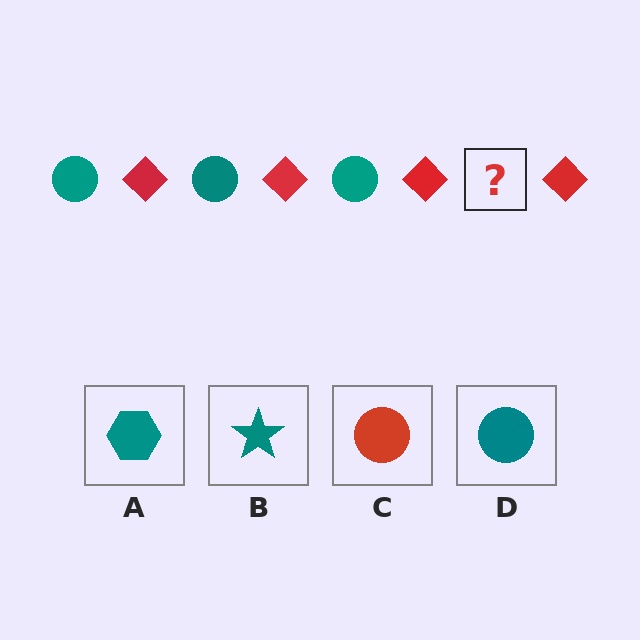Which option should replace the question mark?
Option D.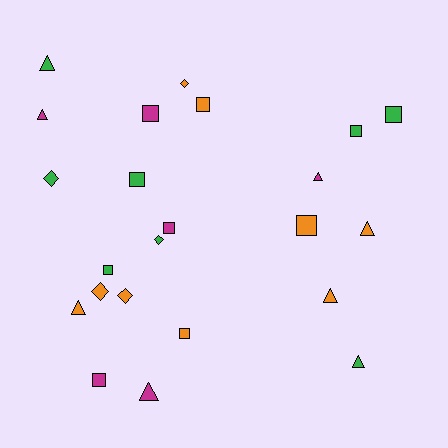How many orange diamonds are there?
There are 3 orange diamonds.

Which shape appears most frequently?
Square, with 10 objects.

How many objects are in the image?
There are 23 objects.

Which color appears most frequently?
Orange, with 9 objects.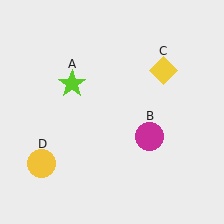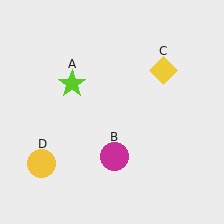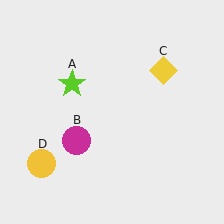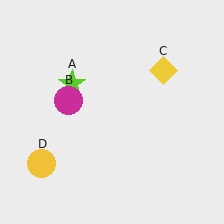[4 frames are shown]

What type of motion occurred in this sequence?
The magenta circle (object B) rotated clockwise around the center of the scene.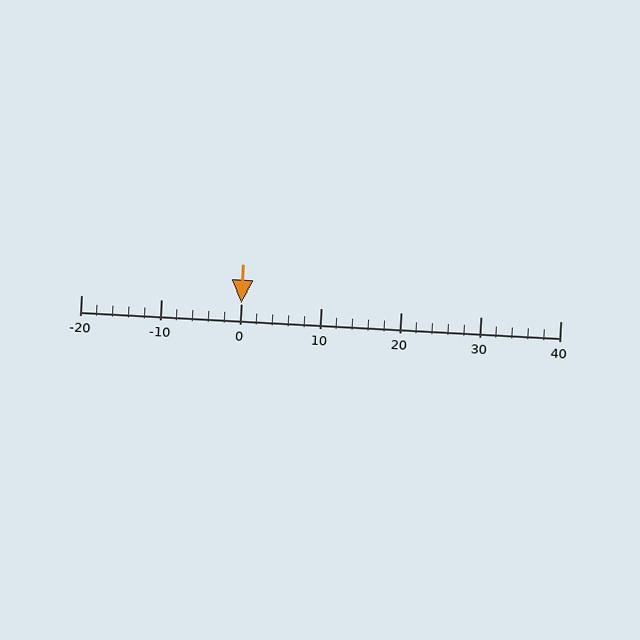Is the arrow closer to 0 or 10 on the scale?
The arrow is closer to 0.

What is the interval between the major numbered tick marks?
The major tick marks are spaced 10 units apart.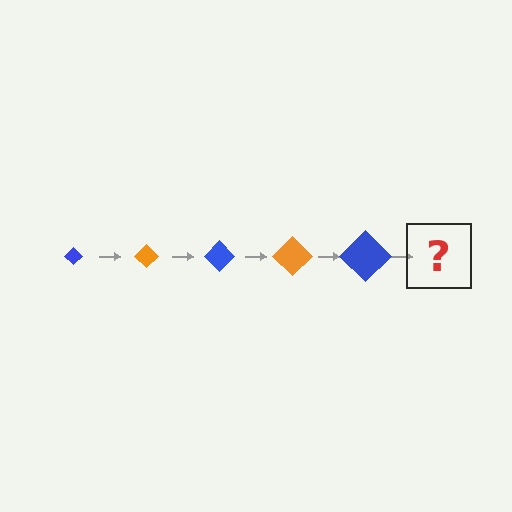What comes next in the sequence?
The next element should be an orange diamond, larger than the previous one.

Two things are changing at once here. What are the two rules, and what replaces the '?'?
The two rules are that the diamond grows larger each step and the color cycles through blue and orange. The '?' should be an orange diamond, larger than the previous one.